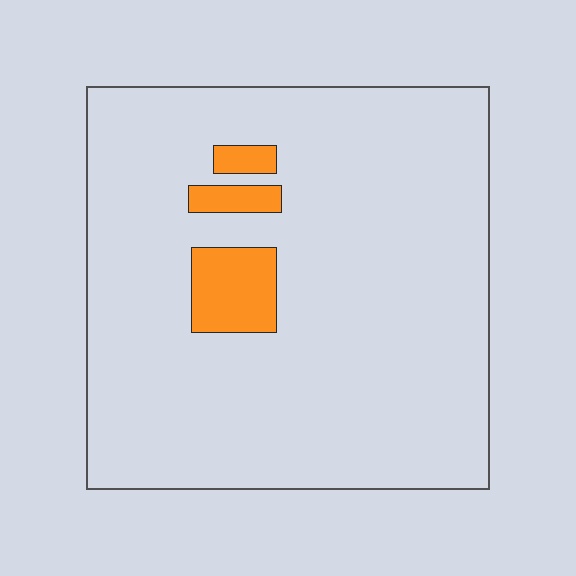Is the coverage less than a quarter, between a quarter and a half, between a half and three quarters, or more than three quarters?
Less than a quarter.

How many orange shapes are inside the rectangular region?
3.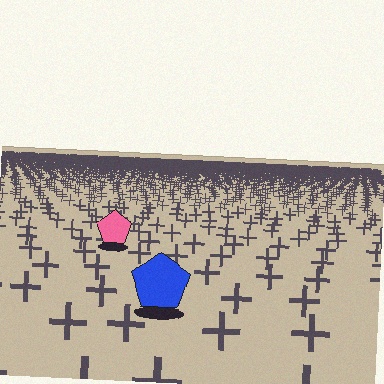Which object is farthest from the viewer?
The pink pentagon is farthest from the viewer. It appears smaller and the ground texture around it is denser.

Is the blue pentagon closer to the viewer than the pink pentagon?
Yes. The blue pentagon is closer — you can tell from the texture gradient: the ground texture is coarser near it.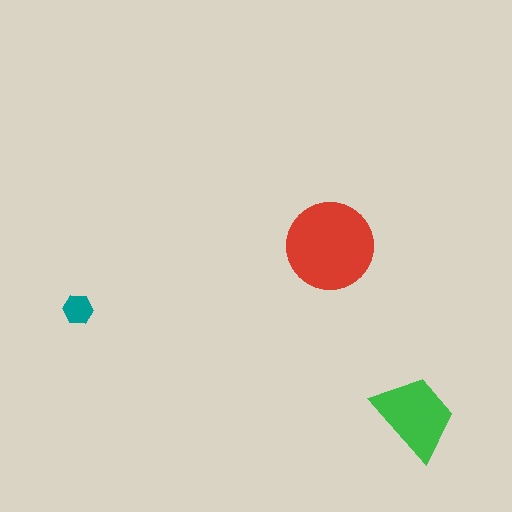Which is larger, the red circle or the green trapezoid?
The red circle.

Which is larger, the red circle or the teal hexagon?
The red circle.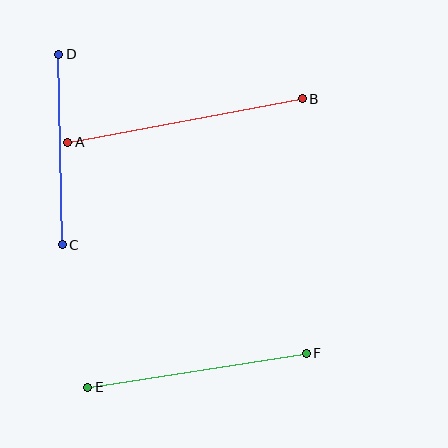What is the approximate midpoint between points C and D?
The midpoint is at approximately (61, 149) pixels.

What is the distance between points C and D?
The distance is approximately 190 pixels.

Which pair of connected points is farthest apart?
Points A and B are farthest apart.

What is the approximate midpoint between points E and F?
The midpoint is at approximately (197, 370) pixels.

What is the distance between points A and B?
The distance is approximately 239 pixels.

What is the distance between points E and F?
The distance is approximately 222 pixels.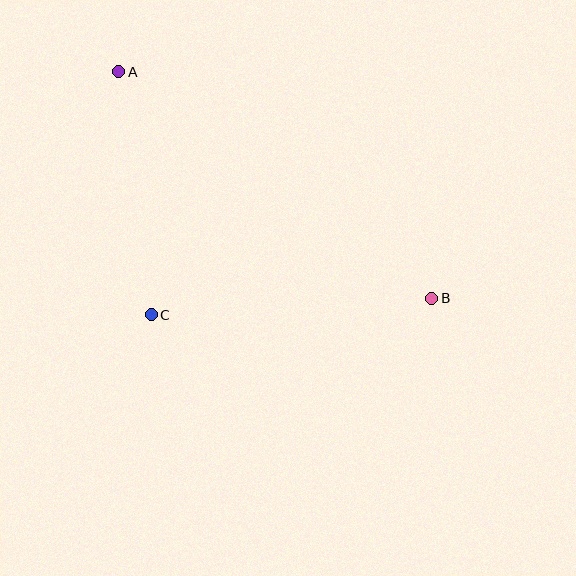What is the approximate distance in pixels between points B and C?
The distance between B and C is approximately 281 pixels.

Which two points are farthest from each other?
Points A and B are farthest from each other.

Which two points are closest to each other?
Points A and C are closest to each other.